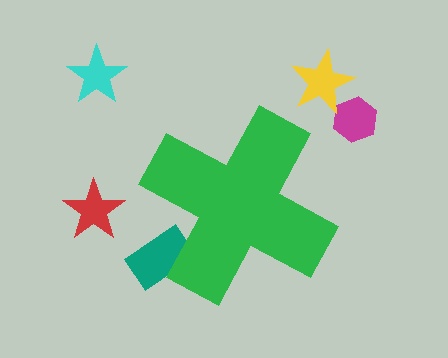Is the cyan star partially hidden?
No, the cyan star is fully visible.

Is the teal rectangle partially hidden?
Yes, the teal rectangle is partially hidden behind the green cross.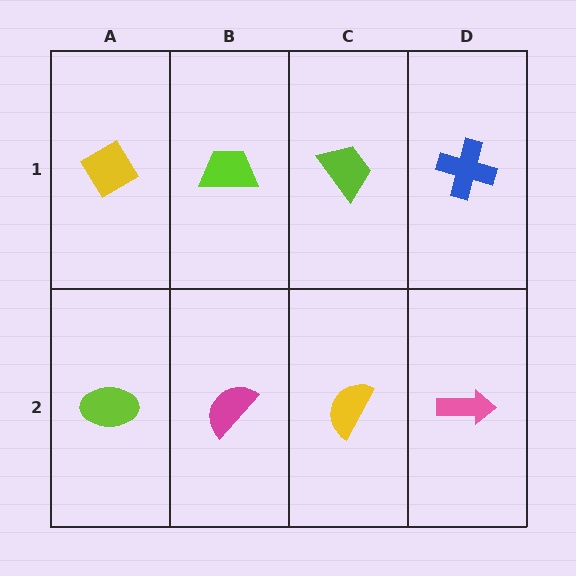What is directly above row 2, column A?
A yellow diamond.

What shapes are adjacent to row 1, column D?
A pink arrow (row 2, column D), a lime trapezoid (row 1, column C).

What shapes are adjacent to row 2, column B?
A lime trapezoid (row 1, column B), a lime ellipse (row 2, column A), a yellow semicircle (row 2, column C).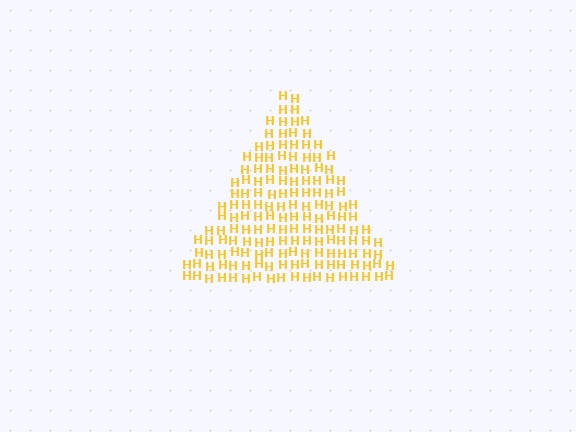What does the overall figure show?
The overall figure shows a triangle.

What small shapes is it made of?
It is made of small letter H's.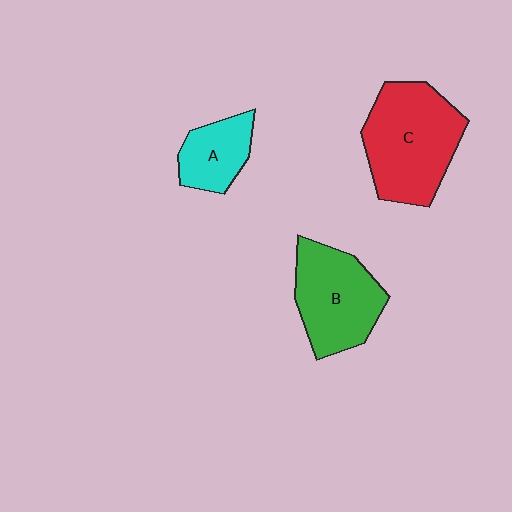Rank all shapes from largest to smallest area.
From largest to smallest: C (red), B (green), A (cyan).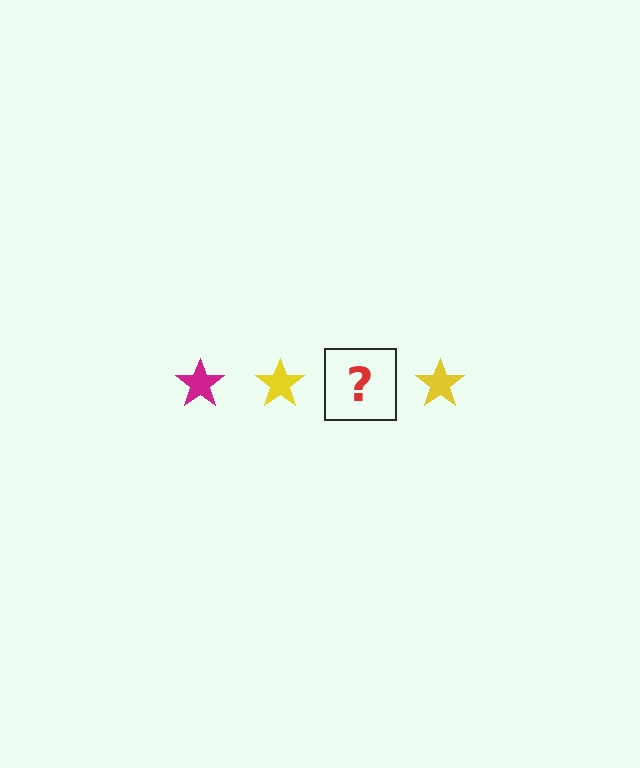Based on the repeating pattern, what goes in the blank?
The blank should be a magenta star.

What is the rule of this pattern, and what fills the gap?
The rule is that the pattern cycles through magenta, yellow stars. The gap should be filled with a magenta star.